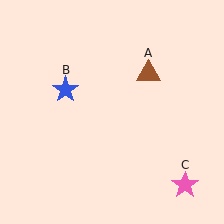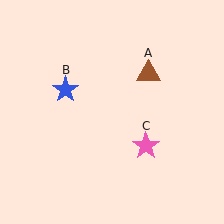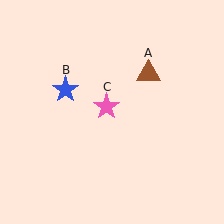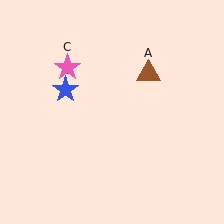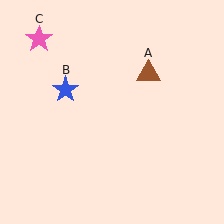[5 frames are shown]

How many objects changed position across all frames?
1 object changed position: pink star (object C).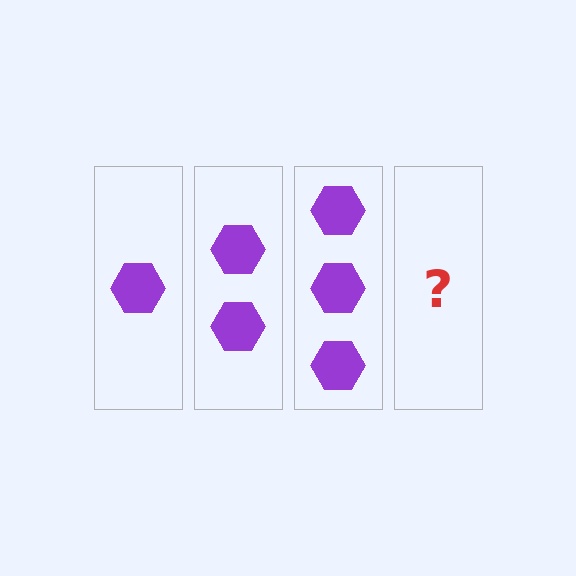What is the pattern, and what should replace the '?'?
The pattern is that each step adds one more hexagon. The '?' should be 4 hexagons.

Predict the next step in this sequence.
The next step is 4 hexagons.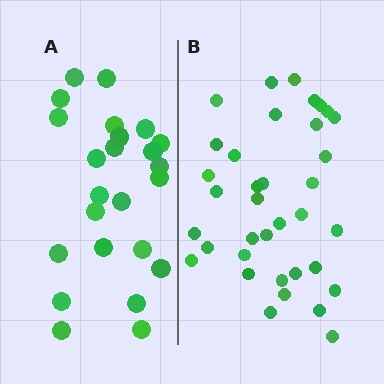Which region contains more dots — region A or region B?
Region B (the right region) has more dots.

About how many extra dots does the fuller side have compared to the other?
Region B has roughly 12 or so more dots than region A.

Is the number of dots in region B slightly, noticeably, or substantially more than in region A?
Region B has substantially more. The ratio is roughly 1.5 to 1.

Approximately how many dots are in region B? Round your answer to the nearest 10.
About 40 dots. (The exact count is 36, which rounds to 40.)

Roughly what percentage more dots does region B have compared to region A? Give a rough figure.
About 50% more.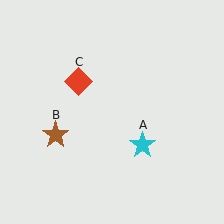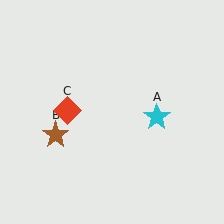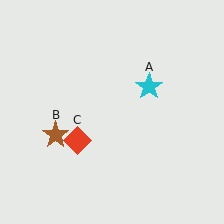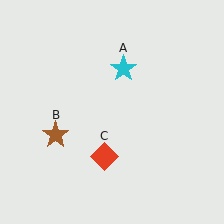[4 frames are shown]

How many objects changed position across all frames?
2 objects changed position: cyan star (object A), red diamond (object C).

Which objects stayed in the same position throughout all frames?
Brown star (object B) remained stationary.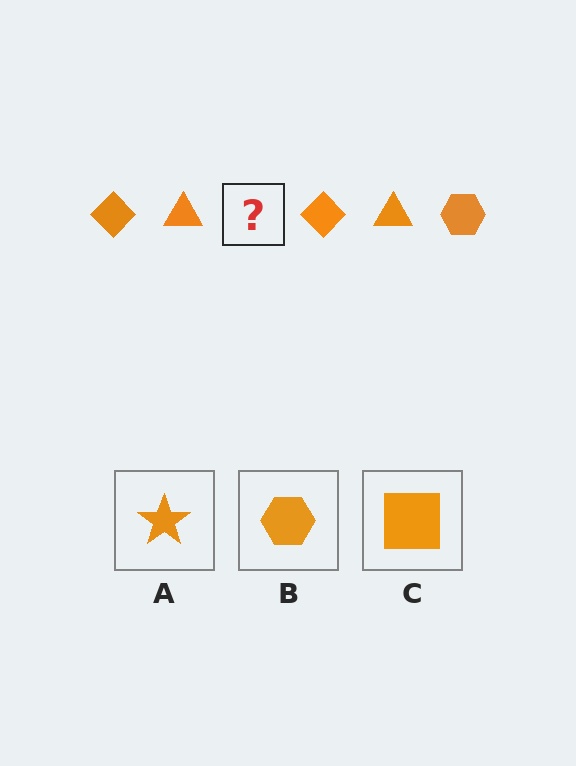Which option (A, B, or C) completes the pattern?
B.